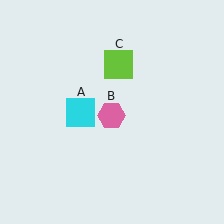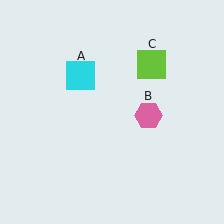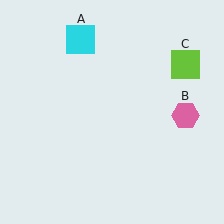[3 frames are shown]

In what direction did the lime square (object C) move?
The lime square (object C) moved right.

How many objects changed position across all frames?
3 objects changed position: cyan square (object A), pink hexagon (object B), lime square (object C).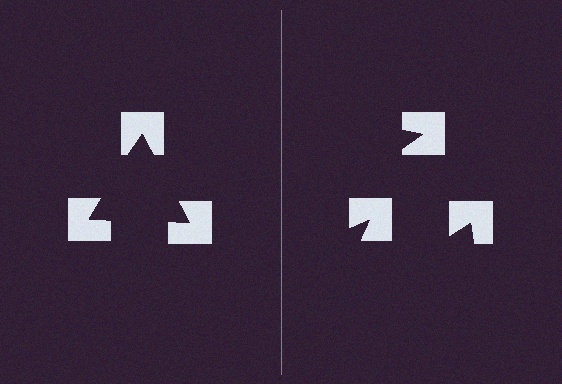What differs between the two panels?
The notched squares are positioned identically on both sides; only the wedge orientations differ. On the left they align to a triangle; on the right they are misaligned.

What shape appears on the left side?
An illusory triangle.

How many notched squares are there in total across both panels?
6 — 3 on each side.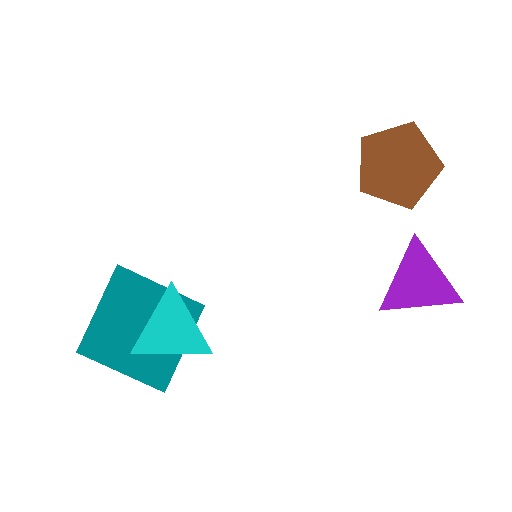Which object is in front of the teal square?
The cyan triangle is in front of the teal square.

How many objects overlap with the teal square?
1 object overlaps with the teal square.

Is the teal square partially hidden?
Yes, it is partially covered by another shape.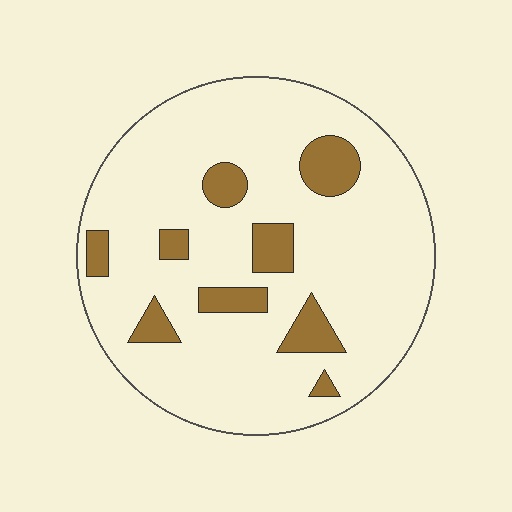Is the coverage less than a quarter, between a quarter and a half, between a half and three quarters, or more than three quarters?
Less than a quarter.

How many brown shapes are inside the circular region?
9.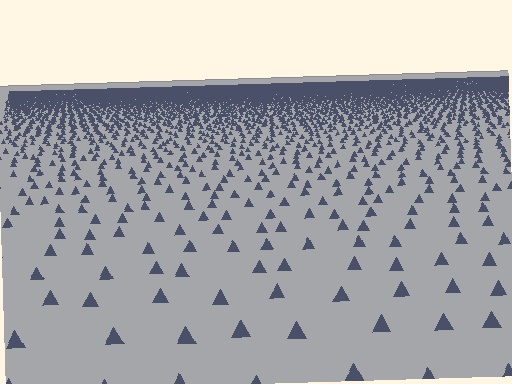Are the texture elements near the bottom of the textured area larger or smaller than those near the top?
Larger. Near the bottom, elements are closer to the viewer and appear at a bigger on-screen size.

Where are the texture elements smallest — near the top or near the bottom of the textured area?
Near the top.